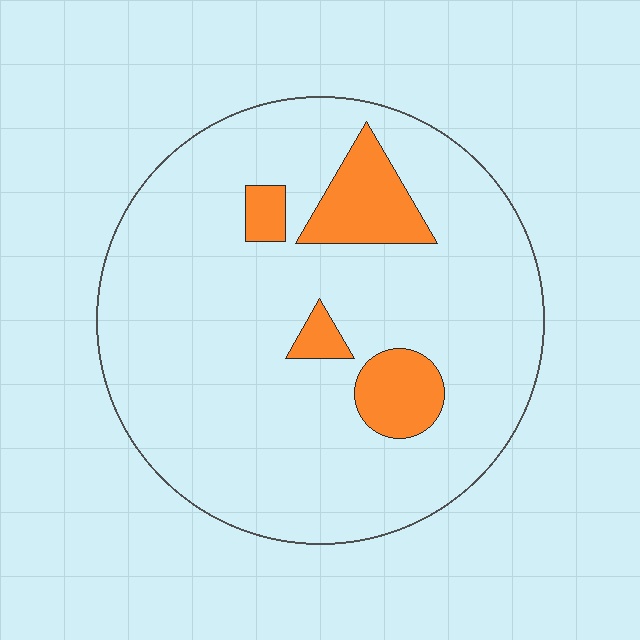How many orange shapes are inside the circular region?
4.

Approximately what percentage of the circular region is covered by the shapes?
Approximately 15%.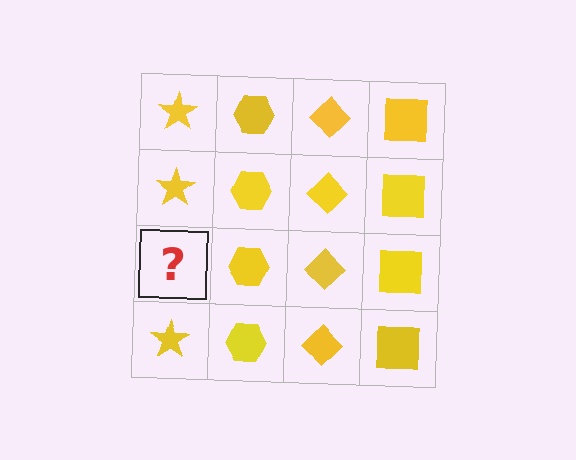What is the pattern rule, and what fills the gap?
The rule is that each column has a consistent shape. The gap should be filled with a yellow star.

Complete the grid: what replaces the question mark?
The question mark should be replaced with a yellow star.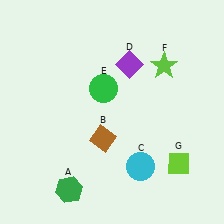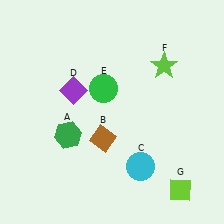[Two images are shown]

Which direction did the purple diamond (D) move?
The purple diamond (D) moved left.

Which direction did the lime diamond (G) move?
The lime diamond (G) moved down.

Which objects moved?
The objects that moved are: the green hexagon (A), the purple diamond (D), the lime diamond (G).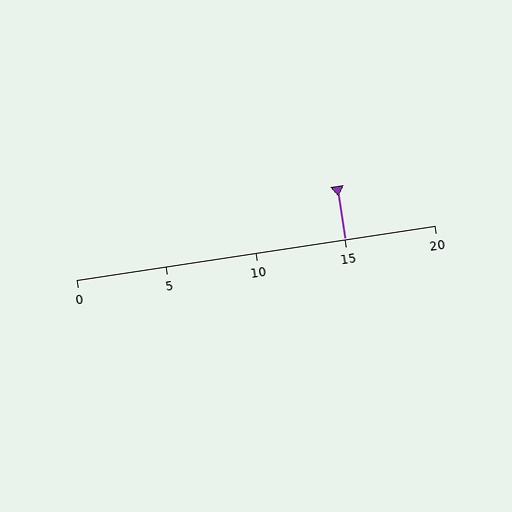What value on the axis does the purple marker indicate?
The marker indicates approximately 15.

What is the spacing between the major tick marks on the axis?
The major ticks are spaced 5 apart.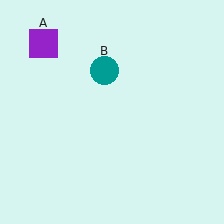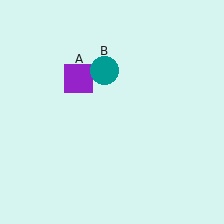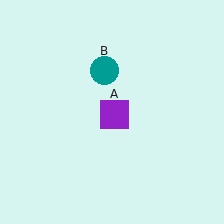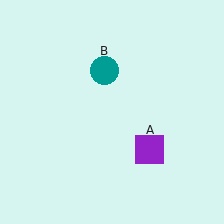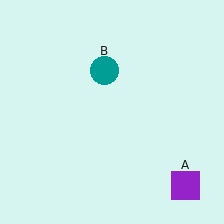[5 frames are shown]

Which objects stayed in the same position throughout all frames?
Teal circle (object B) remained stationary.